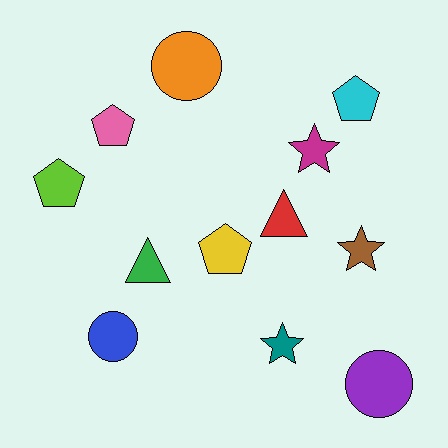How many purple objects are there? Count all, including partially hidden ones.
There is 1 purple object.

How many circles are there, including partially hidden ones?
There are 3 circles.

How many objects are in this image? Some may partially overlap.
There are 12 objects.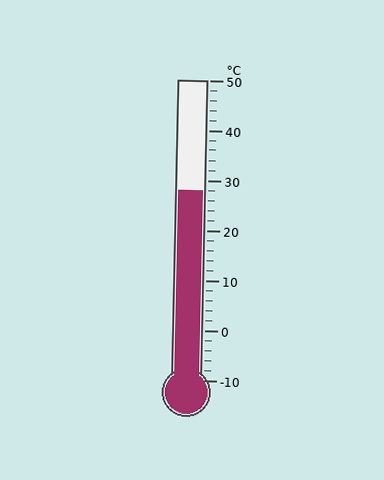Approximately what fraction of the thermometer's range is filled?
The thermometer is filled to approximately 65% of its range.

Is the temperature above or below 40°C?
The temperature is below 40°C.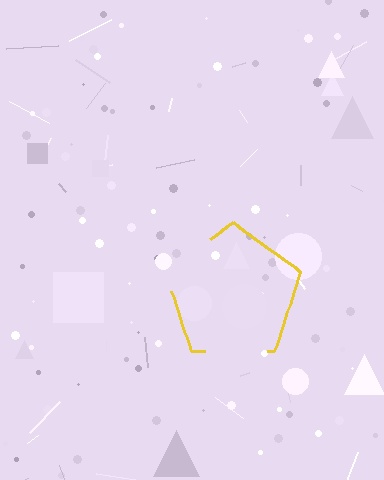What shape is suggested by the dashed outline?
The dashed outline suggests a pentagon.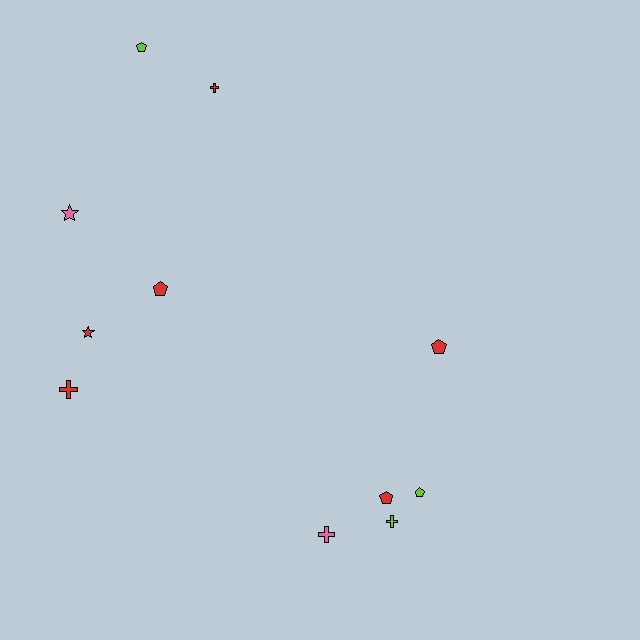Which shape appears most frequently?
Pentagon, with 5 objects.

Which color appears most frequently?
Red, with 6 objects.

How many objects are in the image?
There are 11 objects.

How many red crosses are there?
There are 2 red crosses.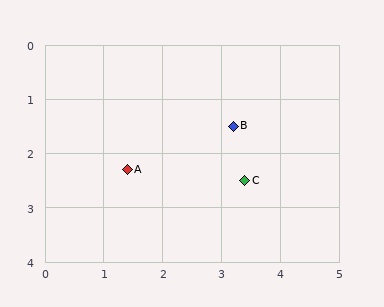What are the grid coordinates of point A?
Point A is at approximately (1.4, 2.3).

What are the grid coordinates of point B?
Point B is at approximately (3.2, 1.5).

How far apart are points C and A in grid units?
Points C and A are about 2.0 grid units apart.